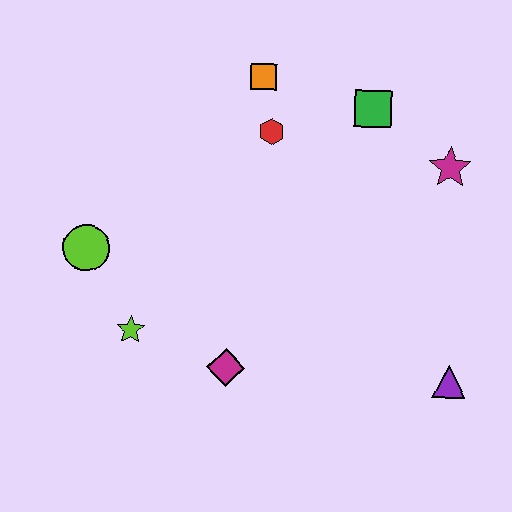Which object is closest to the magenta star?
The green square is closest to the magenta star.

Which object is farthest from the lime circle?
The purple triangle is farthest from the lime circle.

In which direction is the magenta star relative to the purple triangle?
The magenta star is above the purple triangle.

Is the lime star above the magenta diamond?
Yes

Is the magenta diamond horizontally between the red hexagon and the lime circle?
Yes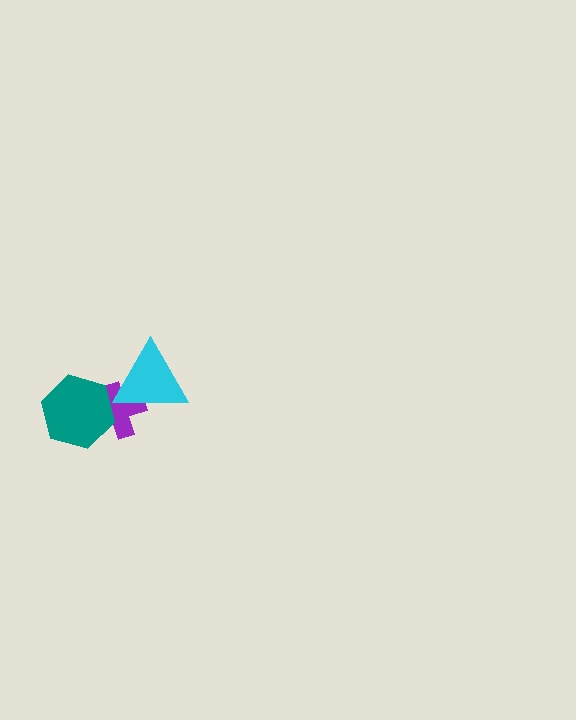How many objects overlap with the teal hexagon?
1 object overlaps with the teal hexagon.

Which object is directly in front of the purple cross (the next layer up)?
The teal hexagon is directly in front of the purple cross.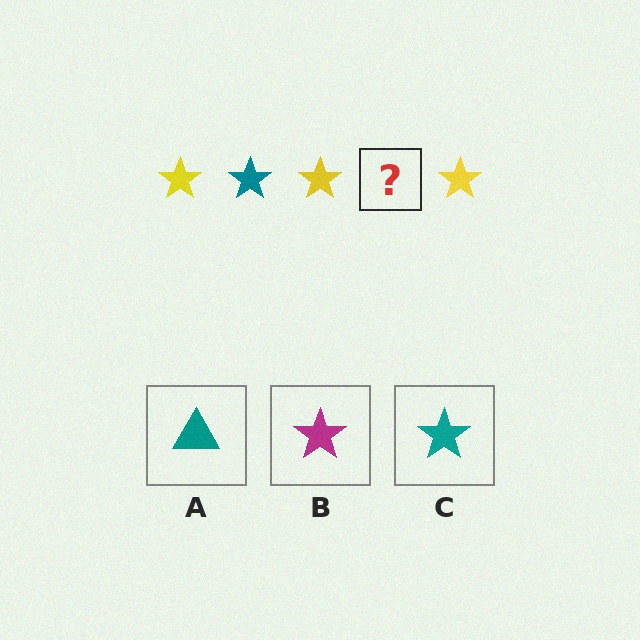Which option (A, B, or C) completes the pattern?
C.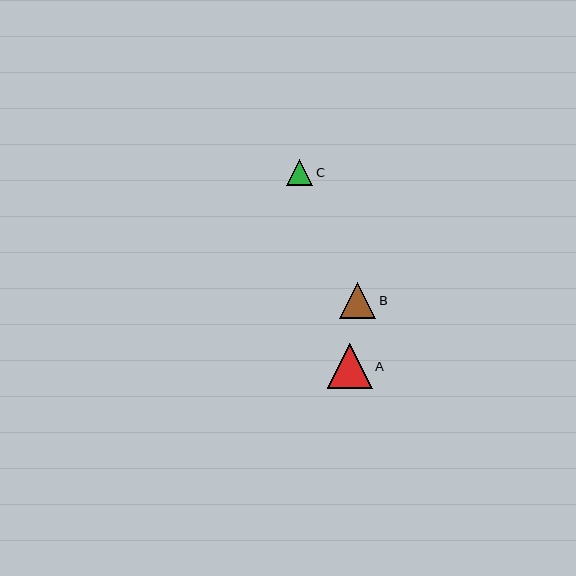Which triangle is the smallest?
Triangle C is the smallest with a size of approximately 26 pixels.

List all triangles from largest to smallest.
From largest to smallest: A, B, C.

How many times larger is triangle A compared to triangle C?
Triangle A is approximately 1.7 times the size of triangle C.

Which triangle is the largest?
Triangle A is the largest with a size of approximately 45 pixels.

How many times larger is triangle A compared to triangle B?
Triangle A is approximately 1.3 times the size of triangle B.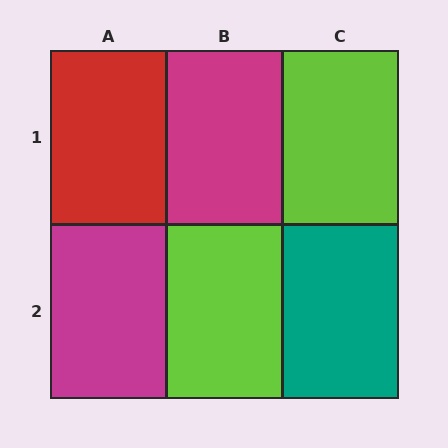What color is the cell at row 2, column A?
Magenta.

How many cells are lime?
2 cells are lime.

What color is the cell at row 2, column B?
Lime.